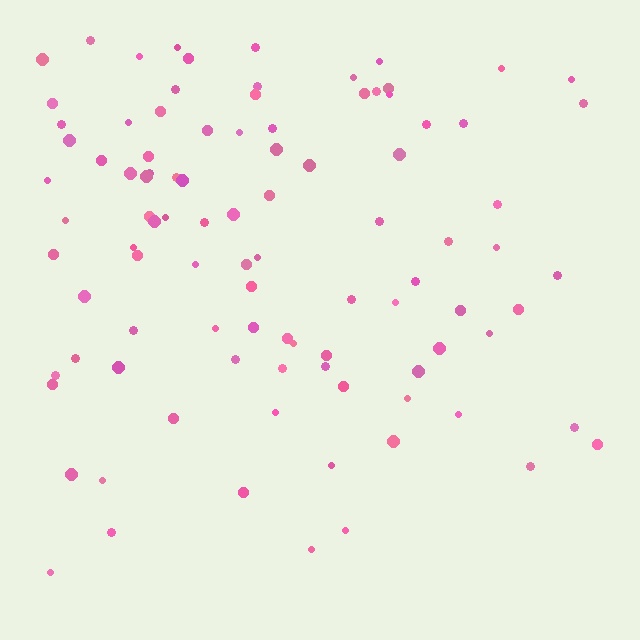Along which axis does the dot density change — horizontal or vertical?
Vertical.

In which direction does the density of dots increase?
From bottom to top, with the top side densest.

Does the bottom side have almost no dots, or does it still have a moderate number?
Still a moderate number, just noticeably fewer than the top.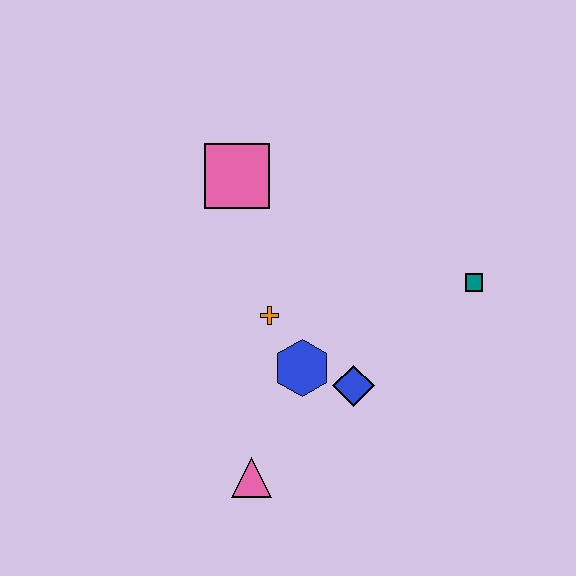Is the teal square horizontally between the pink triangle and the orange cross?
No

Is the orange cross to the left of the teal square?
Yes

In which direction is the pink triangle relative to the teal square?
The pink triangle is to the left of the teal square.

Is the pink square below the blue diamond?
No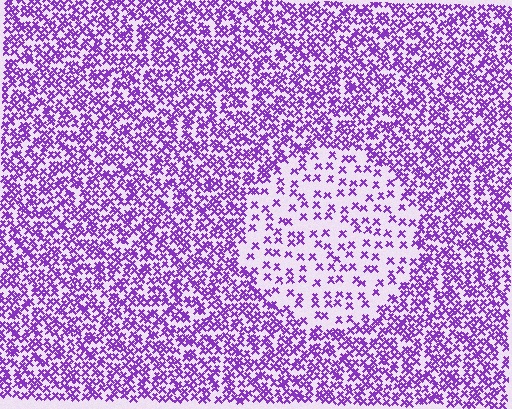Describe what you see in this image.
The image contains small purple elements arranged at two different densities. A circle-shaped region is visible where the elements are less densely packed than the surrounding area.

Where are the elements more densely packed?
The elements are more densely packed outside the circle boundary.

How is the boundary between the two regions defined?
The boundary is defined by a change in element density (approximately 2.6x ratio). All elements are the same color, size, and shape.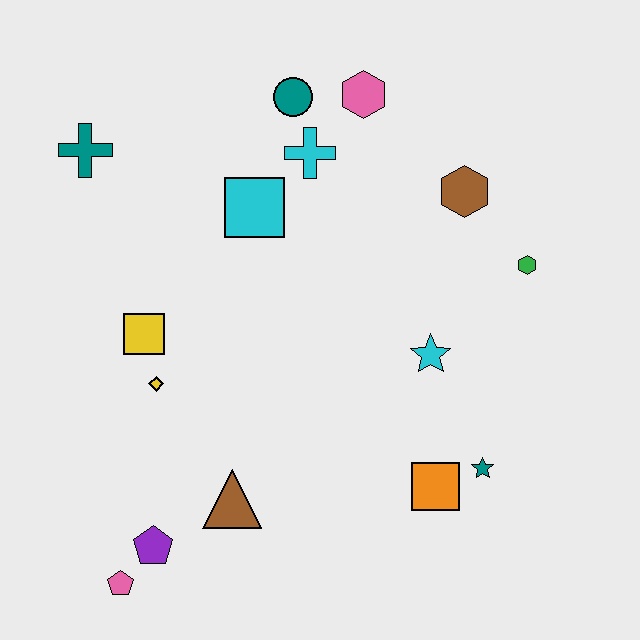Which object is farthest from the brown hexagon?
The pink pentagon is farthest from the brown hexagon.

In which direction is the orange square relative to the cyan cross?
The orange square is below the cyan cross.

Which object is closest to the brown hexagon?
The green hexagon is closest to the brown hexagon.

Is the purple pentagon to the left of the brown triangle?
Yes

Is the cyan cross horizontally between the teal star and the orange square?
No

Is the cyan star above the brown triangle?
Yes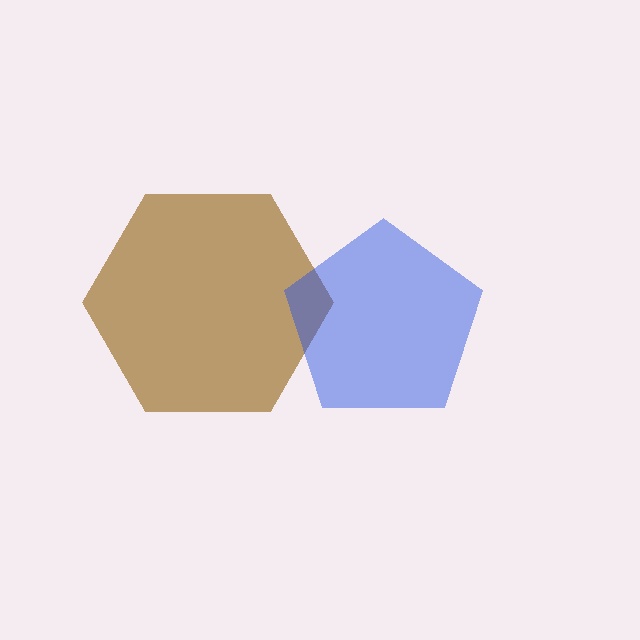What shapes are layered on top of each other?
The layered shapes are: a brown hexagon, a blue pentagon.